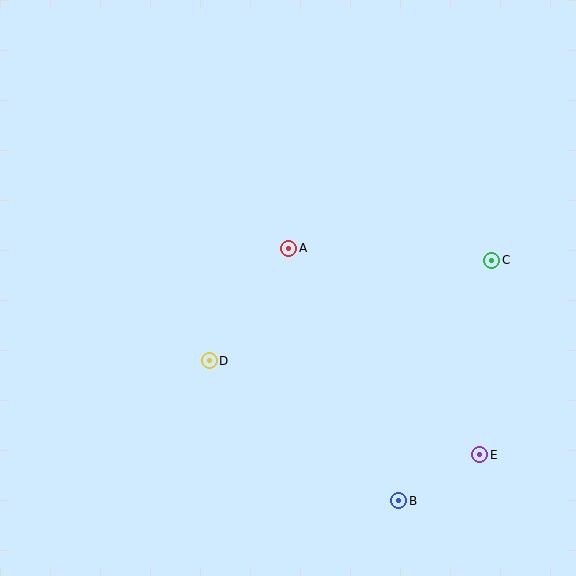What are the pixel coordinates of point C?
Point C is at (492, 260).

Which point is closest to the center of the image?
Point A at (289, 248) is closest to the center.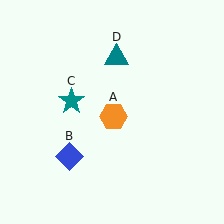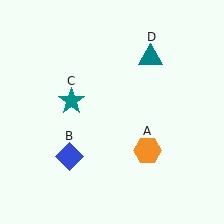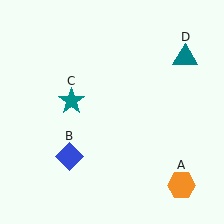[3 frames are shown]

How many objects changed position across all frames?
2 objects changed position: orange hexagon (object A), teal triangle (object D).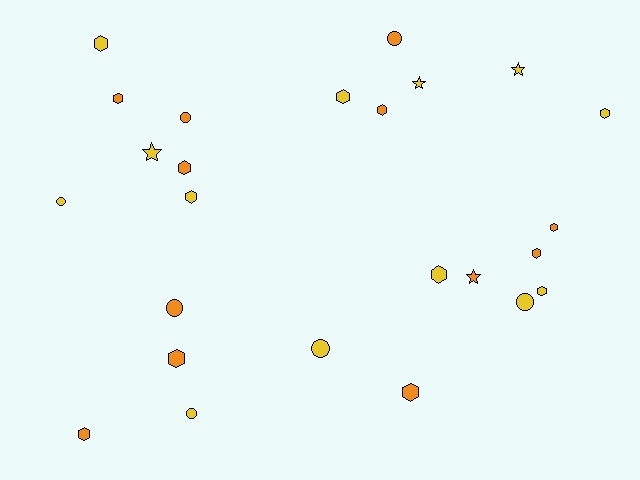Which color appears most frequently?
Yellow, with 13 objects.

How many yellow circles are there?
There are 4 yellow circles.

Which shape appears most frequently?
Hexagon, with 14 objects.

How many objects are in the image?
There are 25 objects.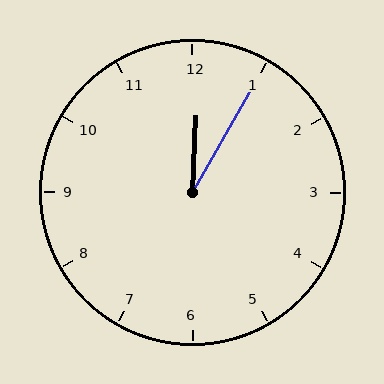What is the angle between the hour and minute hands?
Approximately 28 degrees.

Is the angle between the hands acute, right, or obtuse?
It is acute.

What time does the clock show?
12:05.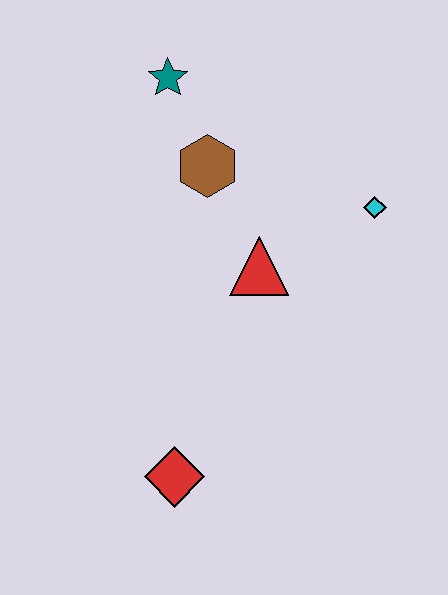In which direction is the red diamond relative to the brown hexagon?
The red diamond is below the brown hexagon.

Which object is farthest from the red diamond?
The teal star is farthest from the red diamond.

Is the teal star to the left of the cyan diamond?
Yes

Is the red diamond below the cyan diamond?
Yes